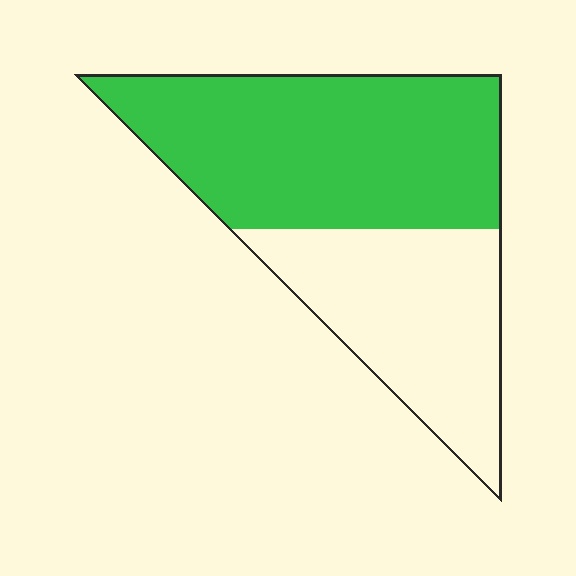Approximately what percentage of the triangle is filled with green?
Approximately 60%.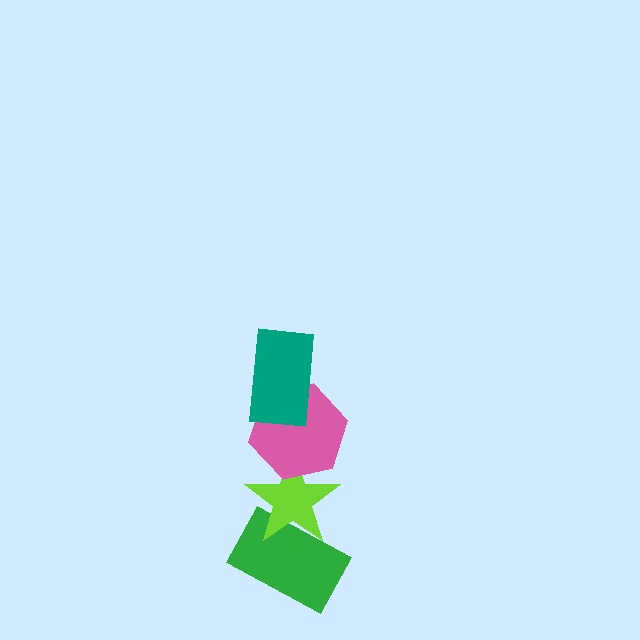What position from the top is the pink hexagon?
The pink hexagon is 2nd from the top.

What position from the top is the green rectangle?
The green rectangle is 4th from the top.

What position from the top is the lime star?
The lime star is 3rd from the top.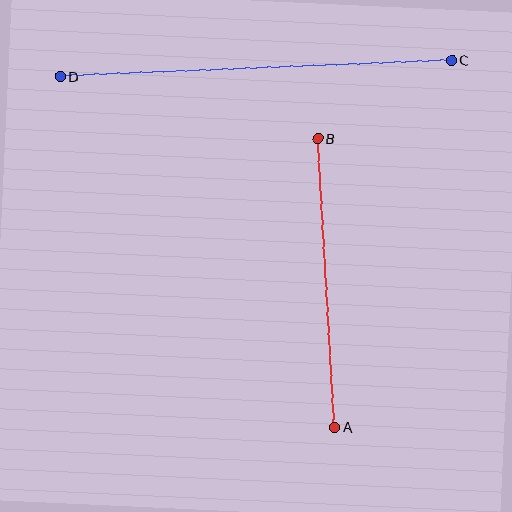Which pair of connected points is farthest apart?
Points C and D are farthest apart.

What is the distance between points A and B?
The distance is approximately 289 pixels.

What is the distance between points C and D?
The distance is approximately 391 pixels.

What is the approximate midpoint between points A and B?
The midpoint is at approximately (326, 283) pixels.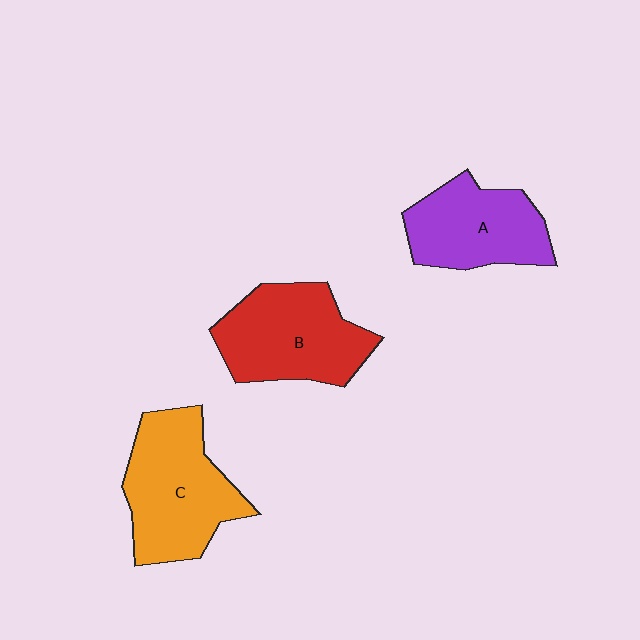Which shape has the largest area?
Shape C (orange).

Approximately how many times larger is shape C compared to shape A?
Approximately 1.2 times.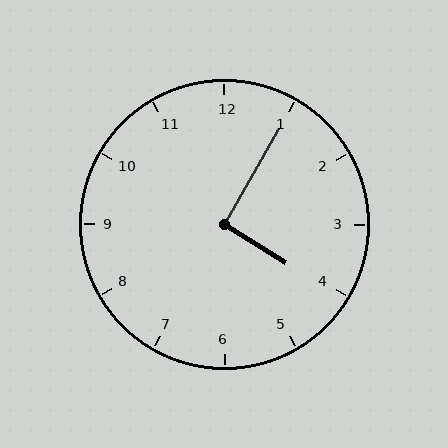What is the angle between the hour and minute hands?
Approximately 92 degrees.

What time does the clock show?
4:05.